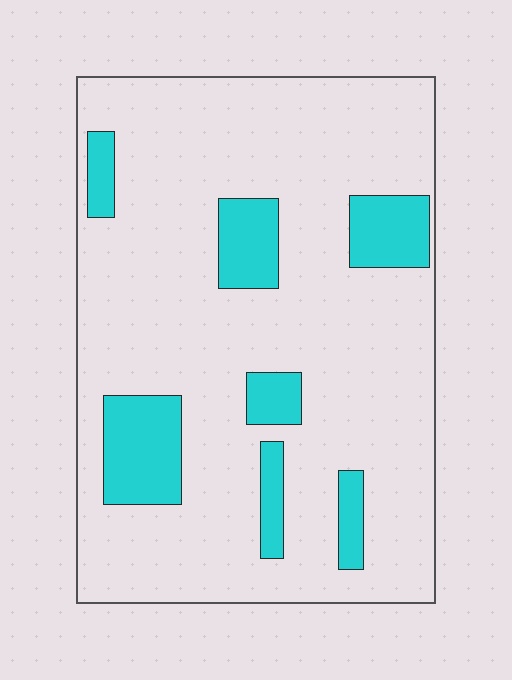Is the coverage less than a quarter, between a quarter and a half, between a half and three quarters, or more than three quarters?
Less than a quarter.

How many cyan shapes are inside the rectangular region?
7.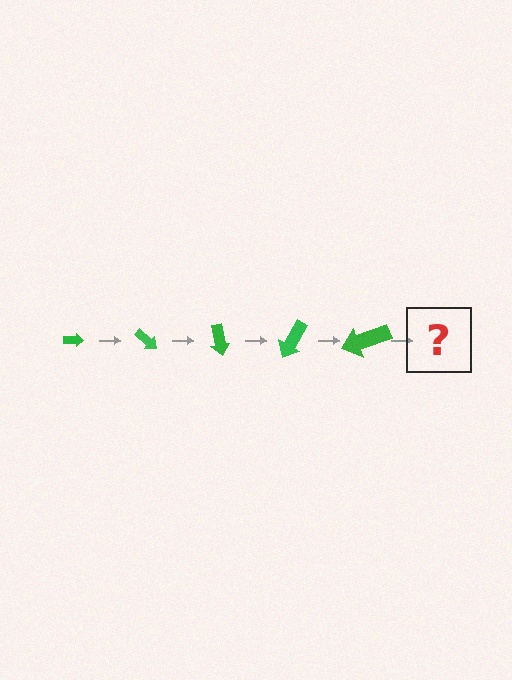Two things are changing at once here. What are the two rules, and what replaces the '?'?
The two rules are that the arrow grows larger each step and it rotates 40 degrees each step. The '?' should be an arrow, larger than the previous one and rotated 200 degrees from the start.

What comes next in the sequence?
The next element should be an arrow, larger than the previous one and rotated 200 degrees from the start.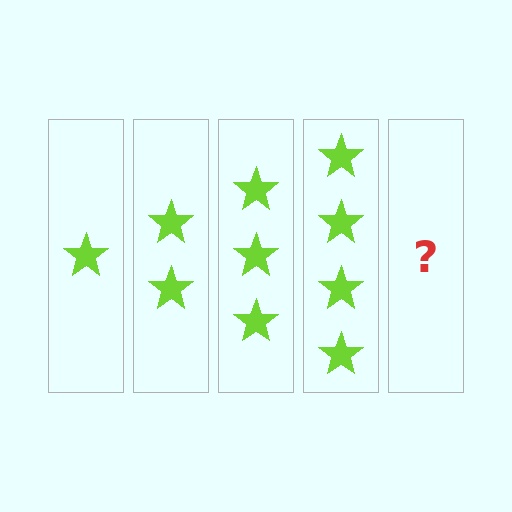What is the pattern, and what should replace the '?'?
The pattern is that each step adds one more star. The '?' should be 5 stars.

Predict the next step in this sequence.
The next step is 5 stars.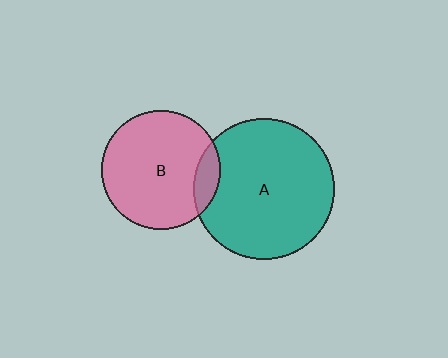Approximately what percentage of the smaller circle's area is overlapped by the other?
Approximately 10%.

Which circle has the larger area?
Circle A (teal).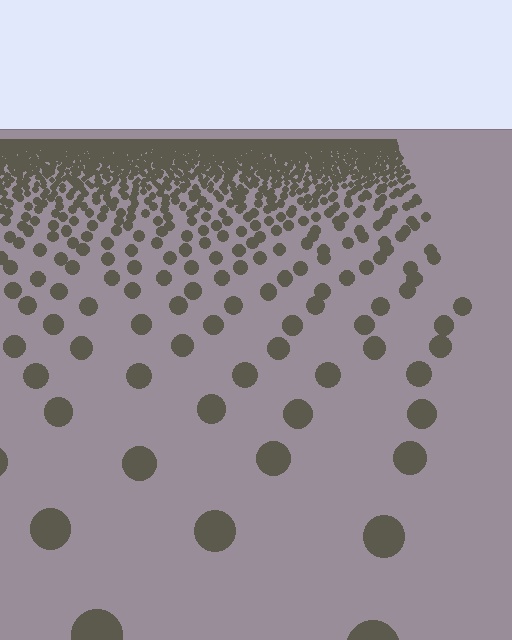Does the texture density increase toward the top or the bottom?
Density increases toward the top.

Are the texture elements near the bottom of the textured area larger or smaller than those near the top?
Larger. Near the bottom, elements are closer to the viewer and appear at a bigger on-screen size.